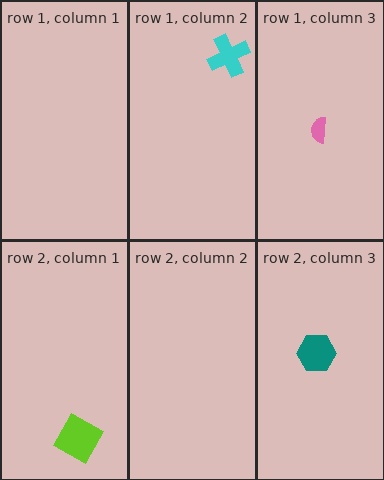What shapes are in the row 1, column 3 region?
The pink semicircle.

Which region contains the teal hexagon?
The row 2, column 3 region.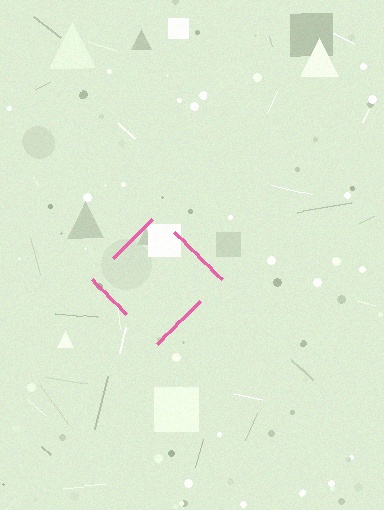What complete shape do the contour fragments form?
The contour fragments form a diamond.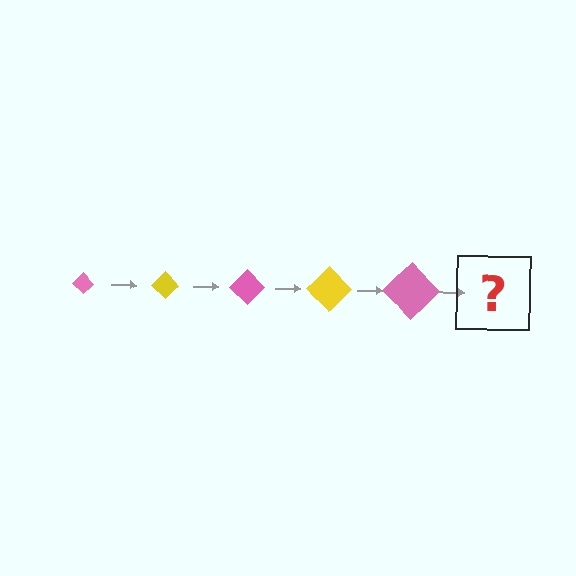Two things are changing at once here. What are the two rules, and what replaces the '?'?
The two rules are that the diamond grows larger each step and the color cycles through pink and yellow. The '?' should be a yellow diamond, larger than the previous one.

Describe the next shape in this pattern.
It should be a yellow diamond, larger than the previous one.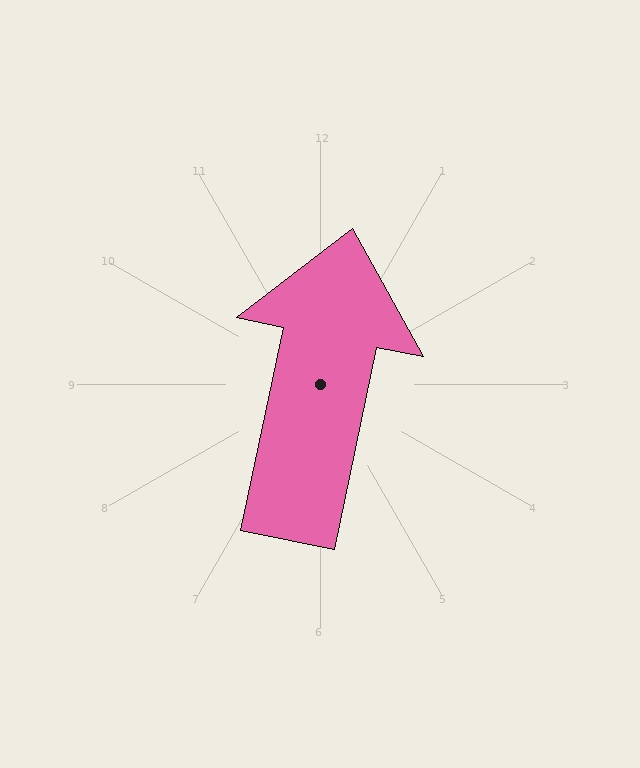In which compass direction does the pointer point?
North.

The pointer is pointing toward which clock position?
Roughly 12 o'clock.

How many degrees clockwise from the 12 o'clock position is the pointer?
Approximately 12 degrees.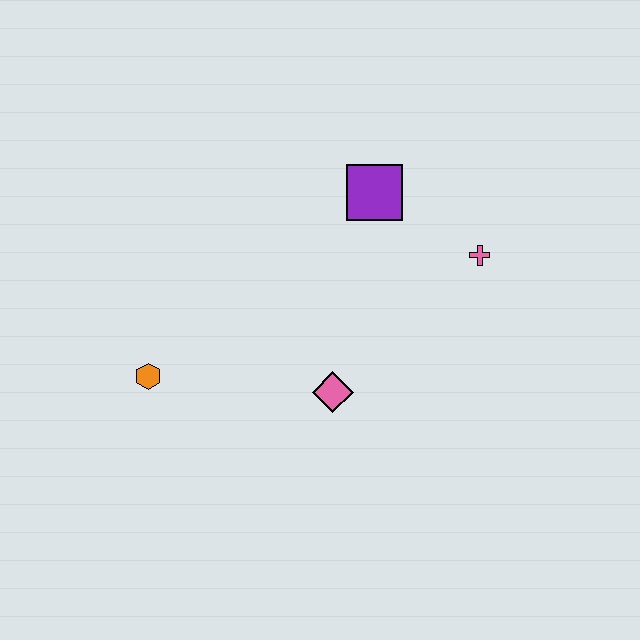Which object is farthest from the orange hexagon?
The pink cross is farthest from the orange hexagon.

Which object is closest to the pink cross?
The purple square is closest to the pink cross.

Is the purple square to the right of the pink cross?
No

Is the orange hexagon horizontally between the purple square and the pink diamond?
No